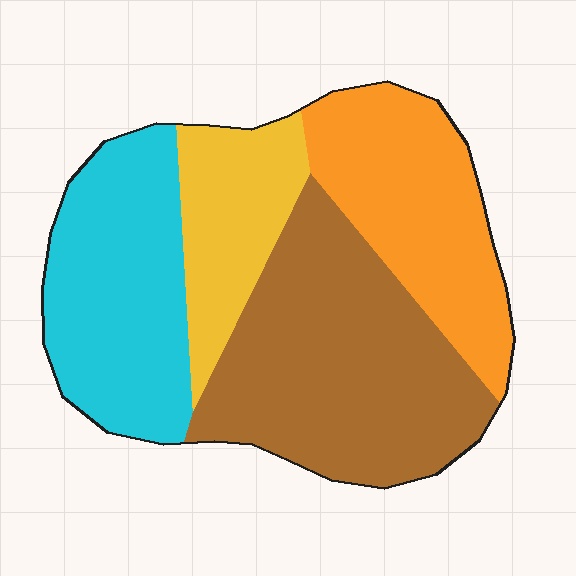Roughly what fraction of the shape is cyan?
Cyan takes up about one quarter (1/4) of the shape.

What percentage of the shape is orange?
Orange takes up between a sixth and a third of the shape.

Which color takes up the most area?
Brown, at roughly 35%.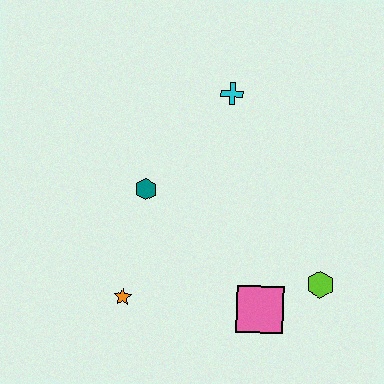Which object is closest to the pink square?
The lime hexagon is closest to the pink square.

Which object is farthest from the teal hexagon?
The lime hexagon is farthest from the teal hexagon.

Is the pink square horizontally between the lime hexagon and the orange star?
Yes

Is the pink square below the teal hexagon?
Yes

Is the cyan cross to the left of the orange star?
No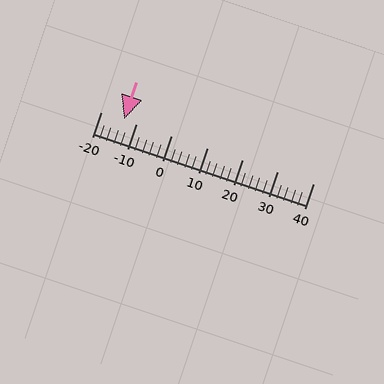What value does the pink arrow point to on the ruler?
The pink arrow points to approximately -13.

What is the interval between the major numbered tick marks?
The major tick marks are spaced 10 units apart.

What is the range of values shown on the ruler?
The ruler shows values from -20 to 40.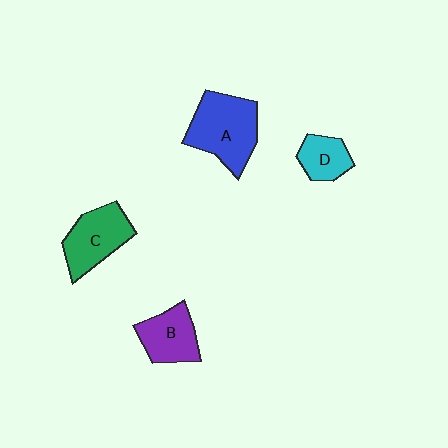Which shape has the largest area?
Shape A (blue).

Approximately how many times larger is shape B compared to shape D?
Approximately 1.4 times.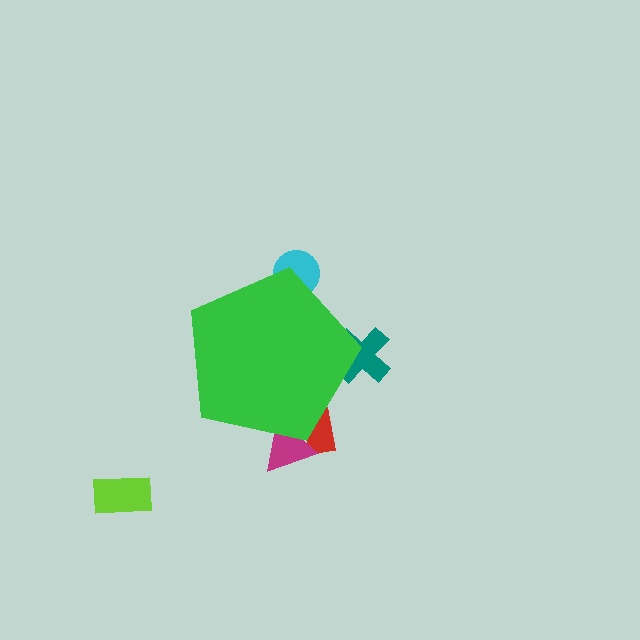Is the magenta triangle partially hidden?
Yes, the magenta triangle is partially hidden behind the green pentagon.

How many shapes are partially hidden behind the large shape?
4 shapes are partially hidden.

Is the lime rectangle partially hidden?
No, the lime rectangle is fully visible.